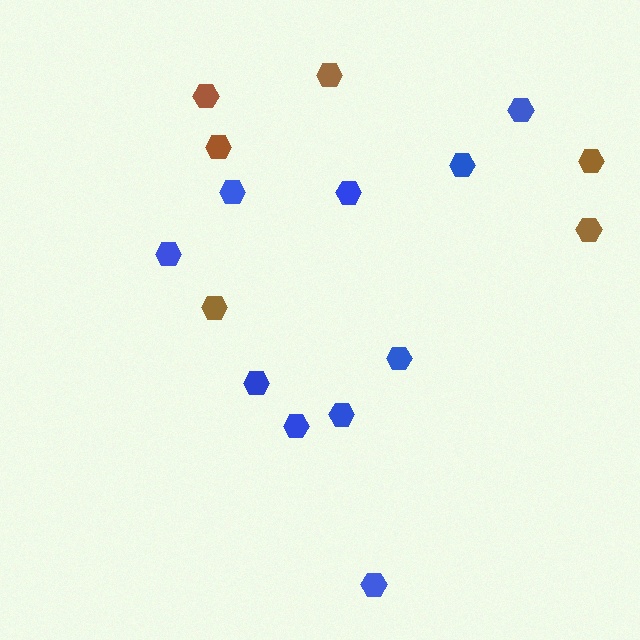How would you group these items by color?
There are 2 groups: one group of brown hexagons (6) and one group of blue hexagons (10).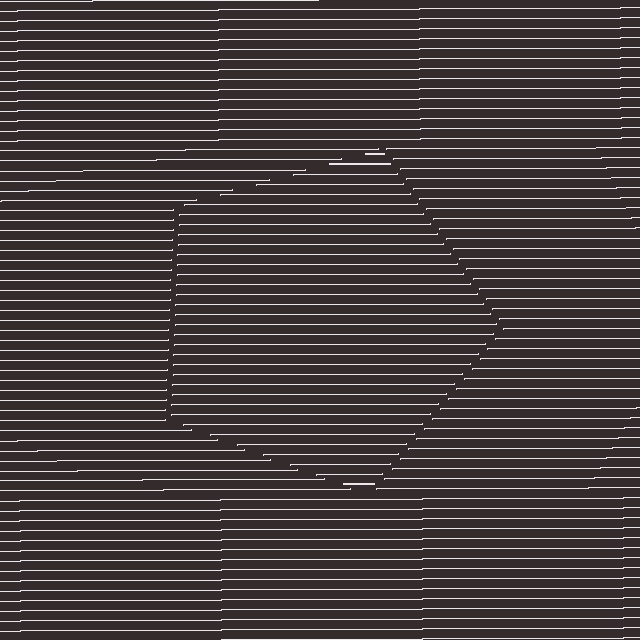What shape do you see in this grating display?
An illusory pentagon. The interior of the shape contains the same grating, shifted by half a period — the contour is defined by the phase discontinuity where line-ends from the inner and outer gratings abut.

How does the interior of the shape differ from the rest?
The interior of the shape contains the same grating, shifted by half a period — the contour is defined by the phase discontinuity where line-ends from the inner and outer gratings abut.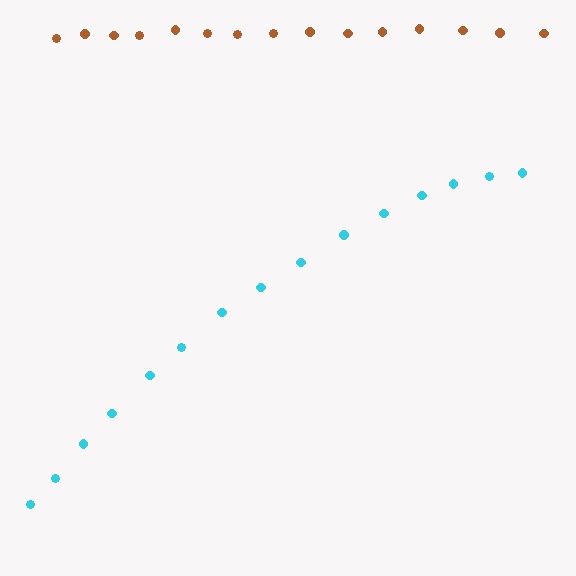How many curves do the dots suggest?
There are 2 distinct paths.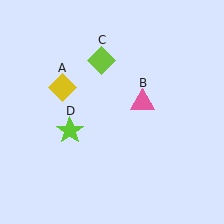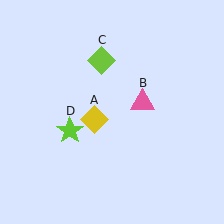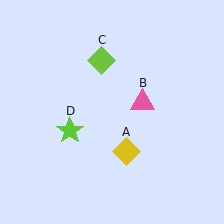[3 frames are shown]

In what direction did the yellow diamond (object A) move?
The yellow diamond (object A) moved down and to the right.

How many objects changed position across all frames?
1 object changed position: yellow diamond (object A).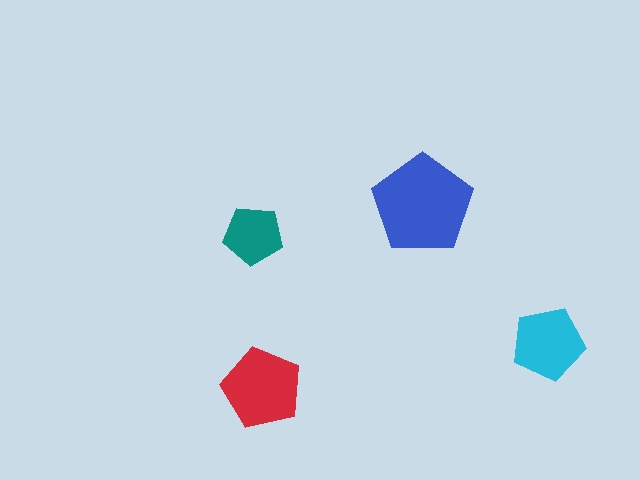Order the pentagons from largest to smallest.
the blue one, the red one, the cyan one, the teal one.